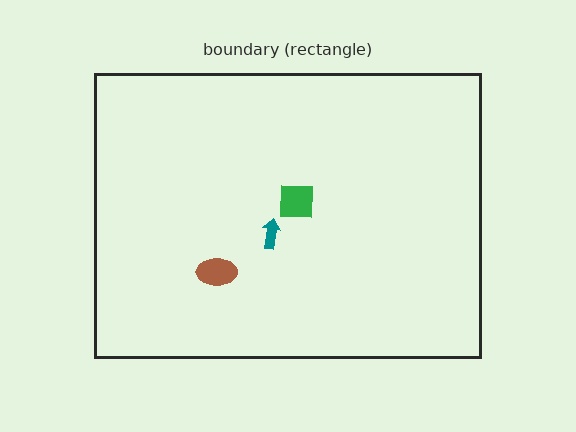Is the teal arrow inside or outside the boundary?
Inside.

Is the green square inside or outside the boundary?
Inside.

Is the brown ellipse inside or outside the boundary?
Inside.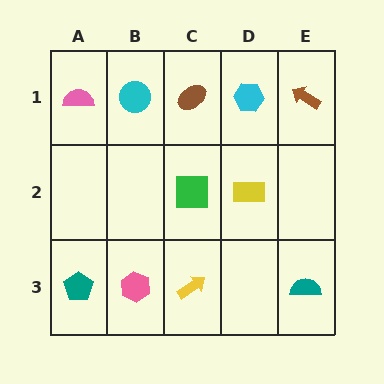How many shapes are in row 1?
5 shapes.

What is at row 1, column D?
A cyan hexagon.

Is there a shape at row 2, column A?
No, that cell is empty.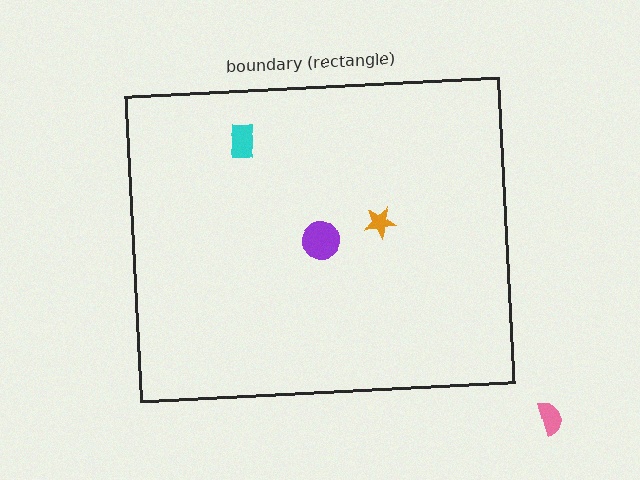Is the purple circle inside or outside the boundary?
Inside.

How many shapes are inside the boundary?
3 inside, 1 outside.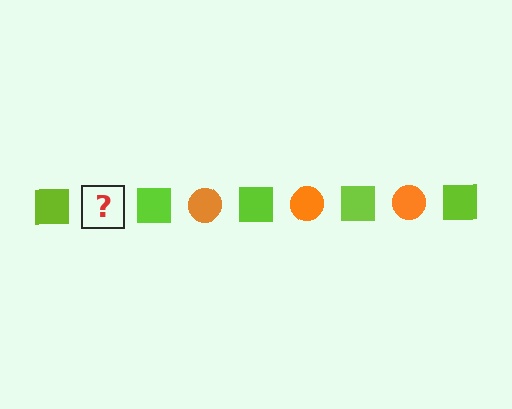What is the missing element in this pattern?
The missing element is an orange circle.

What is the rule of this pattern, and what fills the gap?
The rule is that the pattern alternates between lime square and orange circle. The gap should be filled with an orange circle.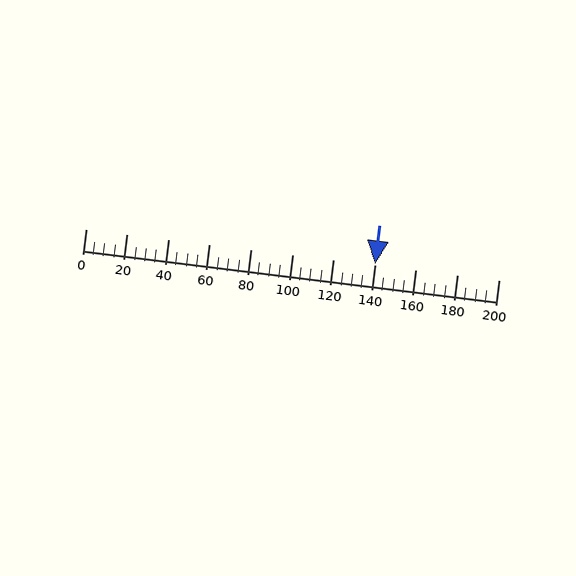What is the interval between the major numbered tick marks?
The major tick marks are spaced 20 units apart.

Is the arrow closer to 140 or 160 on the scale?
The arrow is closer to 140.